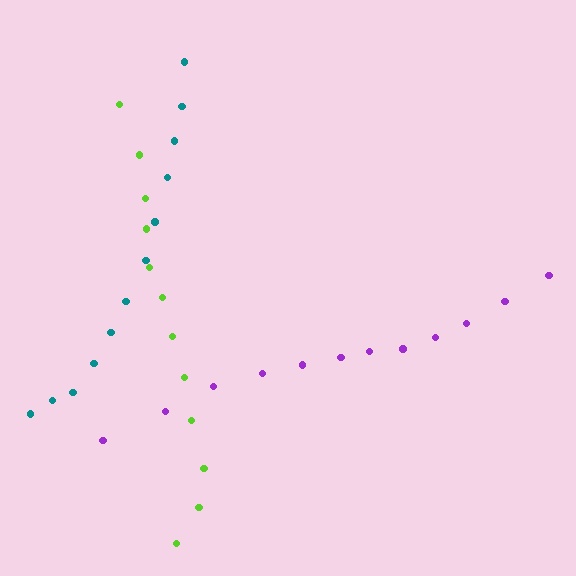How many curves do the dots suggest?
There are 3 distinct paths.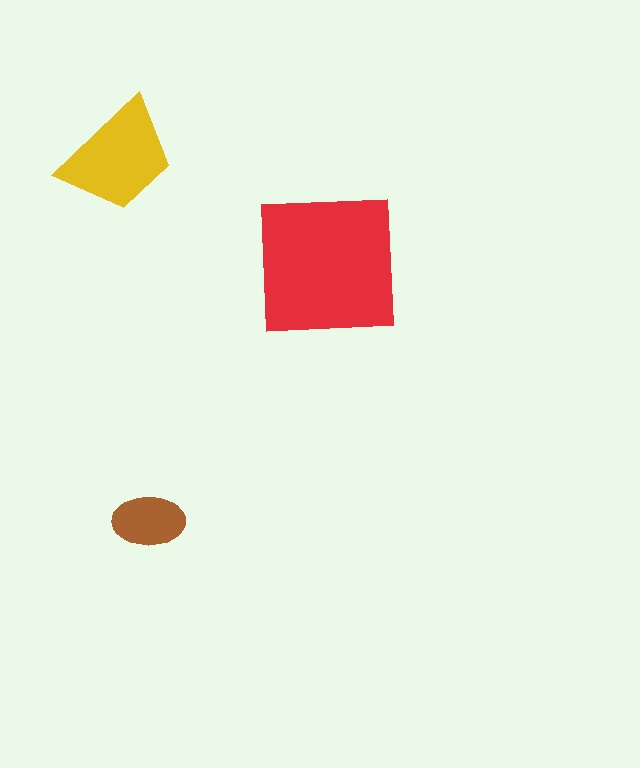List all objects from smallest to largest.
The brown ellipse, the yellow trapezoid, the red square.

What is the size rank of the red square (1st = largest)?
1st.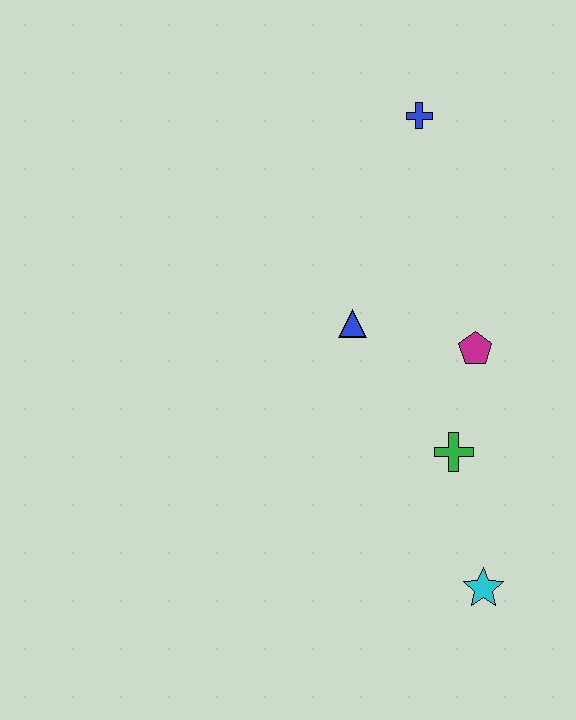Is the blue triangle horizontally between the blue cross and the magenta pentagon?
No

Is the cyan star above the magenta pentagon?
No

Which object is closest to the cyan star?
The green cross is closest to the cyan star.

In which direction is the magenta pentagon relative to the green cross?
The magenta pentagon is above the green cross.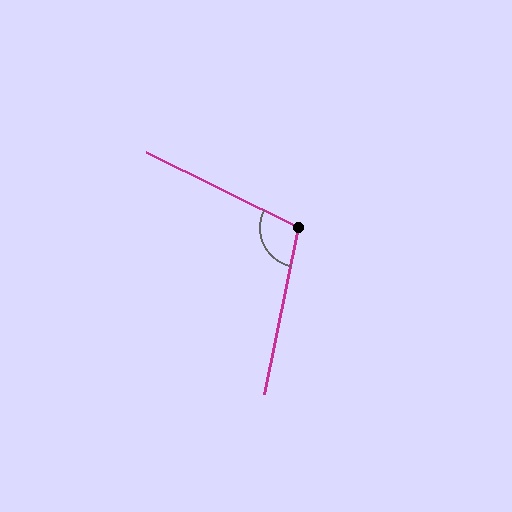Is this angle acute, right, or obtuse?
It is obtuse.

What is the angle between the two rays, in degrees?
Approximately 105 degrees.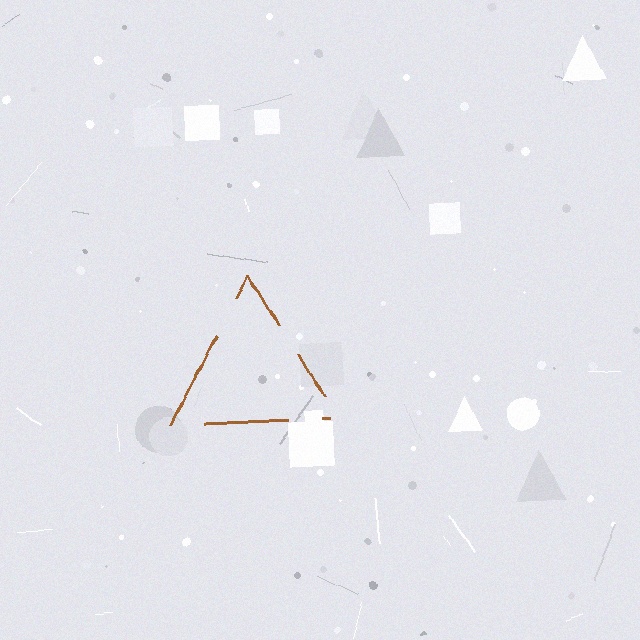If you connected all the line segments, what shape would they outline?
They would outline a triangle.